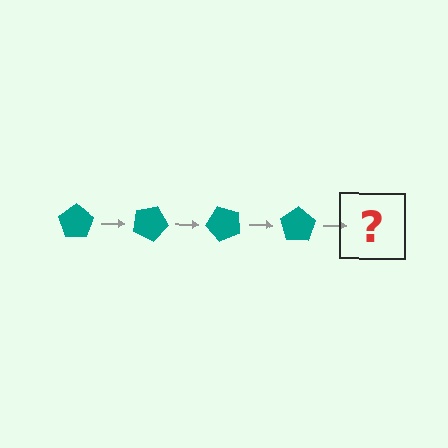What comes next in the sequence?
The next element should be a teal pentagon rotated 100 degrees.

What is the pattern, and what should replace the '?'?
The pattern is that the pentagon rotates 25 degrees each step. The '?' should be a teal pentagon rotated 100 degrees.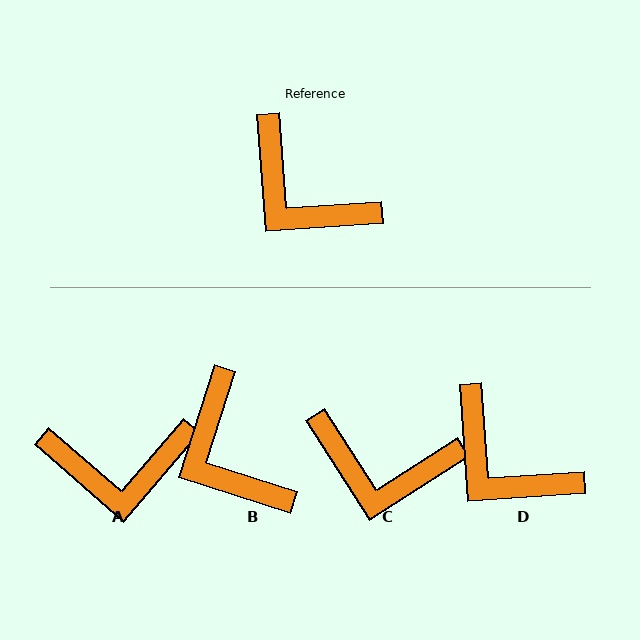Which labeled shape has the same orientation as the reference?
D.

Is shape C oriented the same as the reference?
No, it is off by about 28 degrees.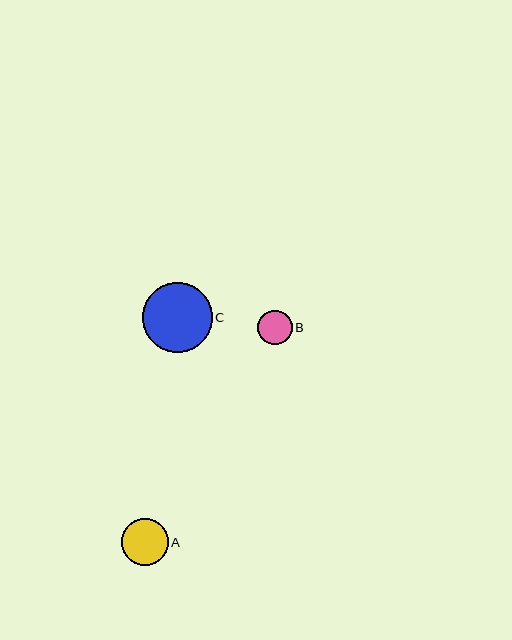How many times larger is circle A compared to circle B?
Circle A is approximately 1.4 times the size of circle B.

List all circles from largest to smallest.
From largest to smallest: C, A, B.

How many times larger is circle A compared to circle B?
Circle A is approximately 1.4 times the size of circle B.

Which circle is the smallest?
Circle B is the smallest with a size of approximately 35 pixels.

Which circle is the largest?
Circle C is the largest with a size of approximately 70 pixels.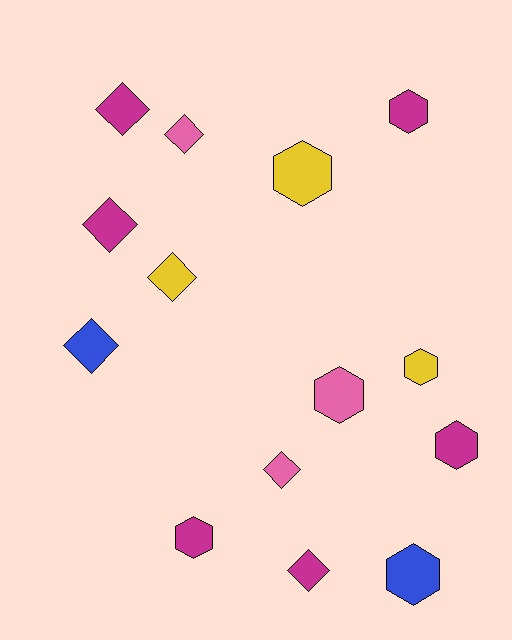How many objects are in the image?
There are 14 objects.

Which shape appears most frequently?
Diamond, with 7 objects.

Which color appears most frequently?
Magenta, with 6 objects.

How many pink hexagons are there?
There is 1 pink hexagon.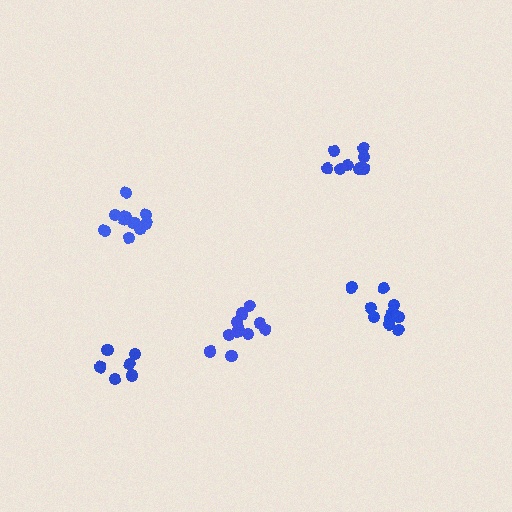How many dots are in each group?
Group 1: 10 dots, Group 2: 10 dots, Group 3: 9 dots, Group 4: 6 dots, Group 5: 11 dots (46 total).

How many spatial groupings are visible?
There are 5 spatial groupings.